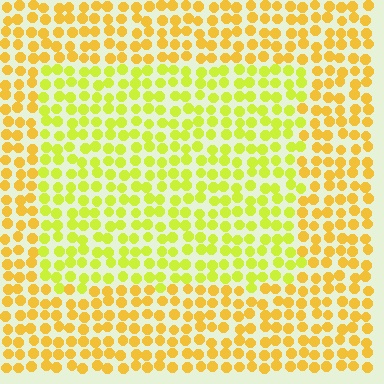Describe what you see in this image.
The image is filled with small yellow elements in a uniform arrangement. A rectangle-shaped region is visible where the elements are tinted to a slightly different hue, forming a subtle color boundary.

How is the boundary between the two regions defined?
The boundary is defined purely by a slight shift in hue (about 29 degrees). Spacing, size, and orientation are identical on both sides.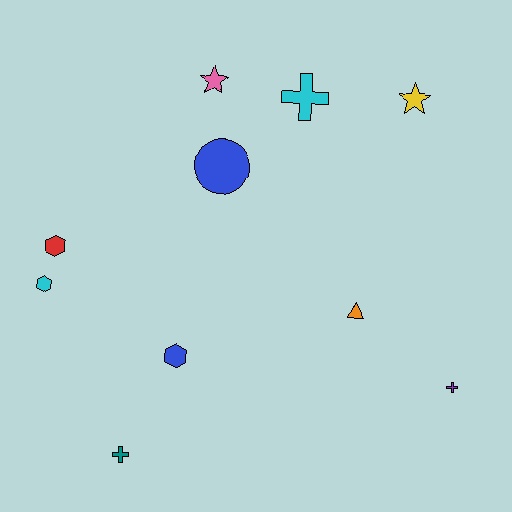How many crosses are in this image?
There are 3 crosses.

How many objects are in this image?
There are 10 objects.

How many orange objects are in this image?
There is 1 orange object.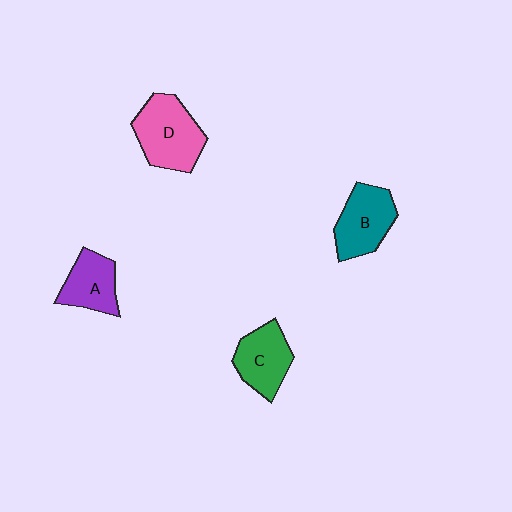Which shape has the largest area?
Shape D (pink).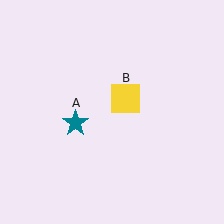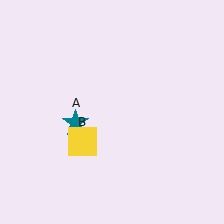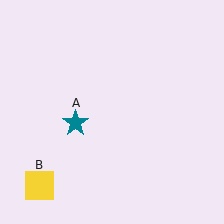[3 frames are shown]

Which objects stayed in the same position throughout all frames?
Teal star (object A) remained stationary.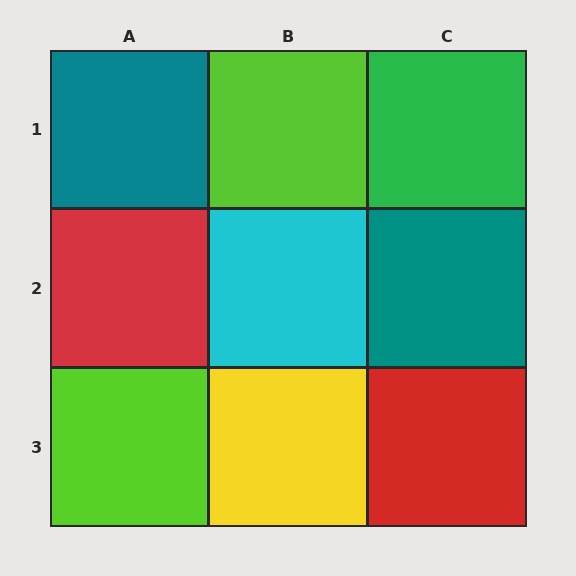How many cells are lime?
2 cells are lime.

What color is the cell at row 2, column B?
Cyan.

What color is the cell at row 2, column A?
Red.